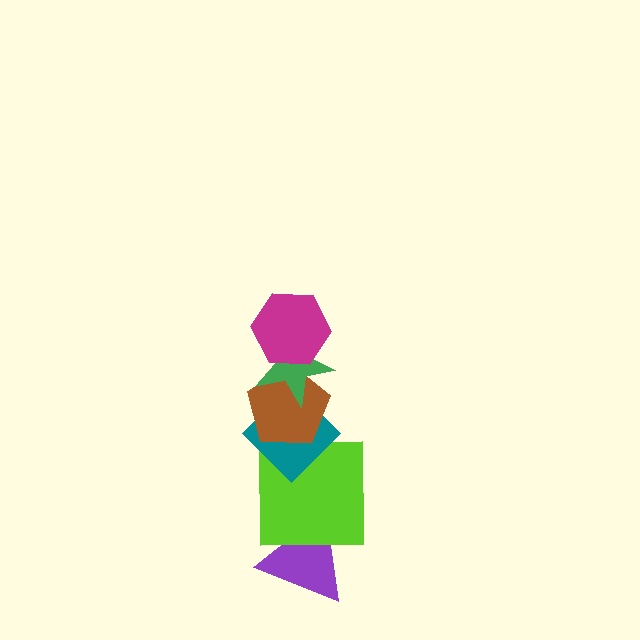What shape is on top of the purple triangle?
The lime square is on top of the purple triangle.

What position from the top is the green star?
The green star is 2nd from the top.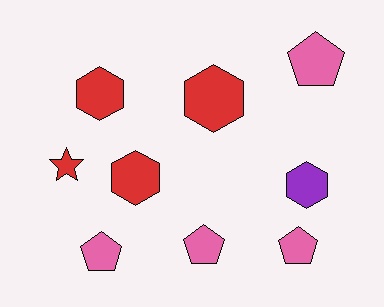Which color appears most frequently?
Pink, with 4 objects.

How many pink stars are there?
There are no pink stars.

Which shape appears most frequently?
Pentagon, with 4 objects.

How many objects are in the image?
There are 9 objects.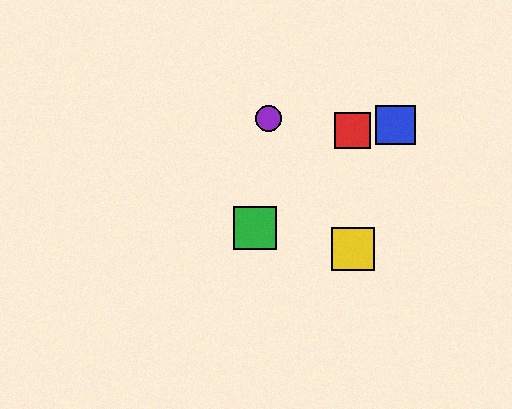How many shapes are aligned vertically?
2 shapes (the red square, the yellow square) are aligned vertically.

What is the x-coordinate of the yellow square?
The yellow square is at x≈353.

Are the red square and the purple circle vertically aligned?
No, the red square is at x≈353 and the purple circle is at x≈268.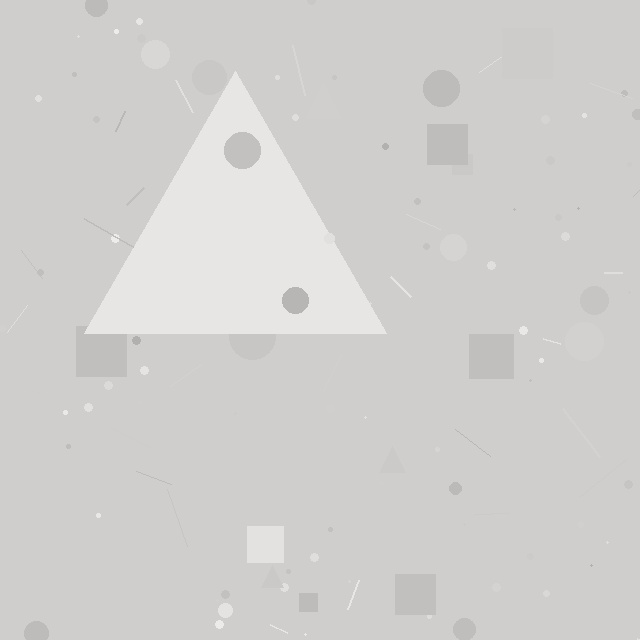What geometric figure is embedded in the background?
A triangle is embedded in the background.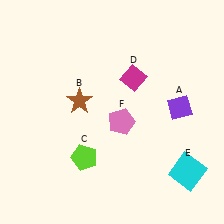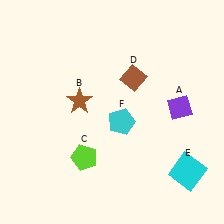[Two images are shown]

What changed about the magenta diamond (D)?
In Image 1, D is magenta. In Image 2, it changed to brown.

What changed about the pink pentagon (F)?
In Image 1, F is pink. In Image 2, it changed to cyan.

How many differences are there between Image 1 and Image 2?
There are 2 differences between the two images.